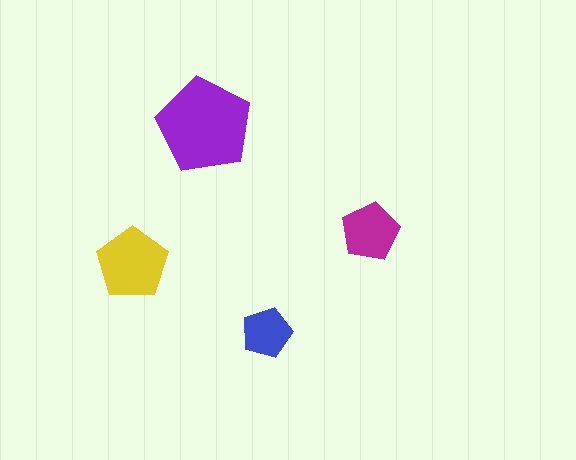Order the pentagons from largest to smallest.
the purple one, the yellow one, the magenta one, the blue one.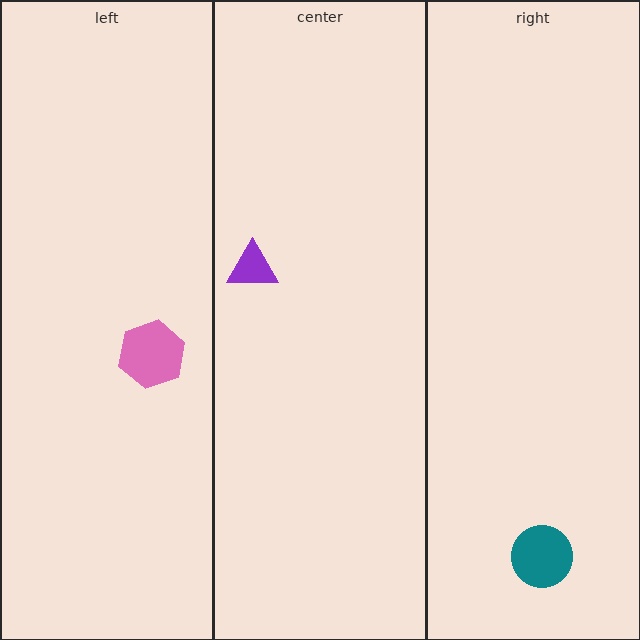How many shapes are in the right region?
1.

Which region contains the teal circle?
The right region.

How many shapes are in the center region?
1.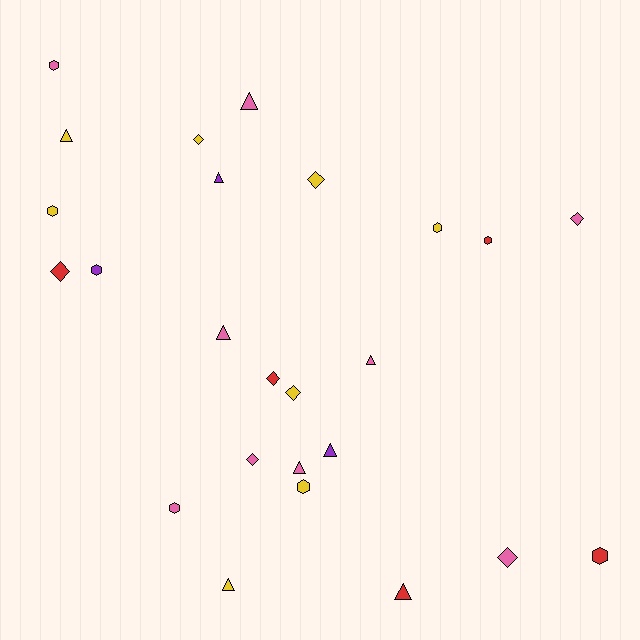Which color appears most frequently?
Pink, with 9 objects.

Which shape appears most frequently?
Triangle, with 9 objects.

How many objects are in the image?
There are 25 objects.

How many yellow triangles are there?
There are 2 yellow triangles.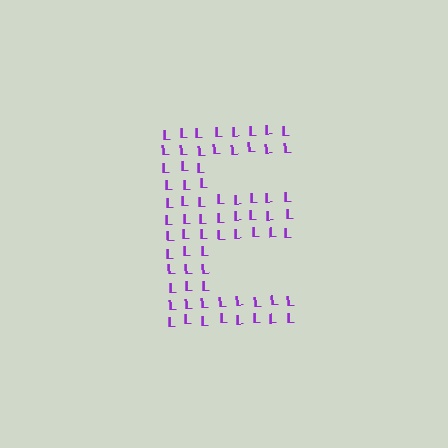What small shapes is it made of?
It is made of small letter L's.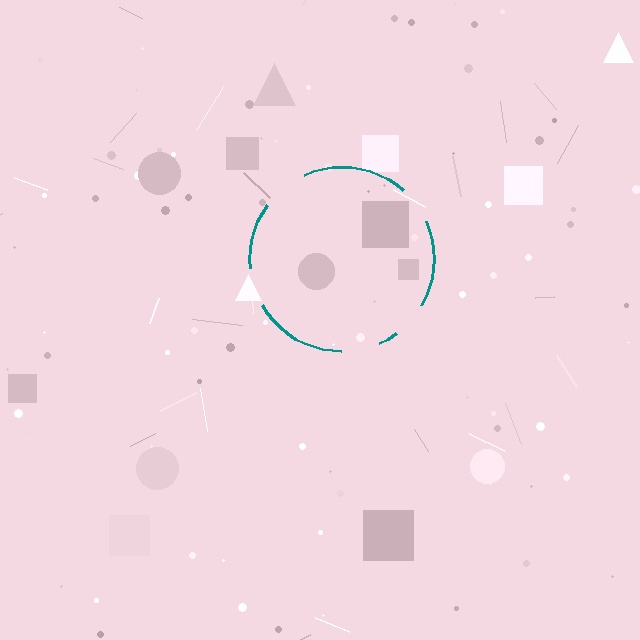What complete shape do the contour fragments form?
The contour fragments form a circle.